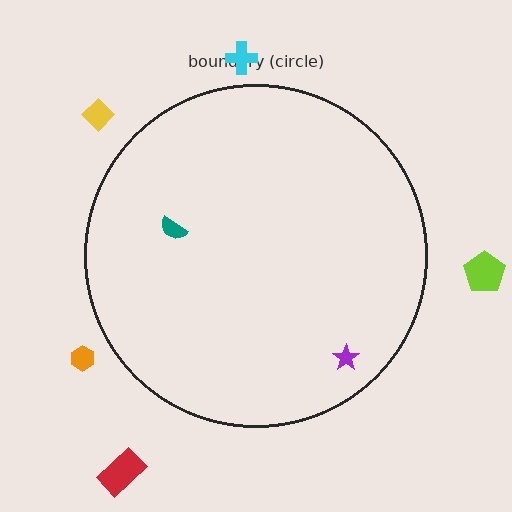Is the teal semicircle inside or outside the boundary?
Inside.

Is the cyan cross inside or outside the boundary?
Outside.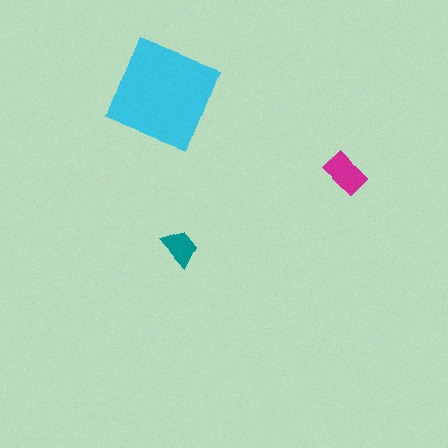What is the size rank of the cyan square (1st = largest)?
1st.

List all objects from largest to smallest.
The cyan square, the magenta rectangle, the teal trapezoid.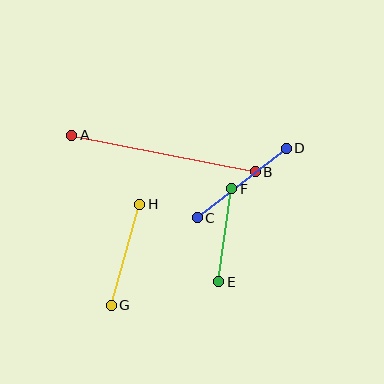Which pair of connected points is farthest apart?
Points A and B are farthest apart.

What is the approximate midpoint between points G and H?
The midpoint is at approximately (125, 255) pixels.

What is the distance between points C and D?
The distance is approximately 113 pixels.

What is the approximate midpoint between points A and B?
The midpoint is at approximately (164, 153) pixels.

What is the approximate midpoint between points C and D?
The midpoint is at approximately (242, 183) pixels.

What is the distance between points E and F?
The distance is approximately 94 pixels.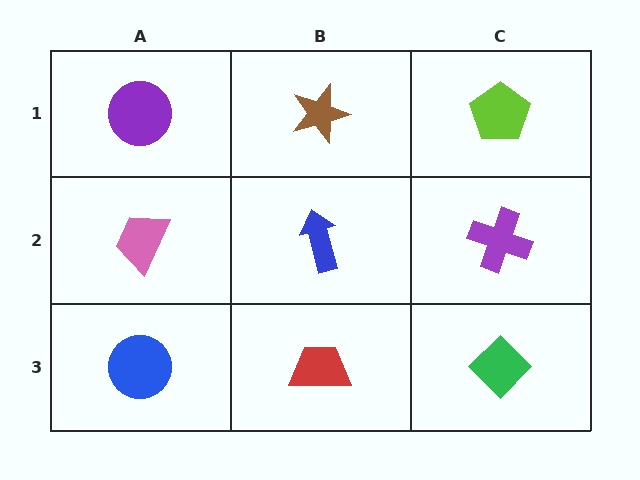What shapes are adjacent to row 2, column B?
A brown star (row 1, column B), a red trapezoid (row 3, column B), a pink trapezoid (row 2, column A), a purple cross (row 2, column C).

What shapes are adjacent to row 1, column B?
A blue arrow (row 2, column B), a purple circle (row 1, column A), a lime pentagon (row 1, column C).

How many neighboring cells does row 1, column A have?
2.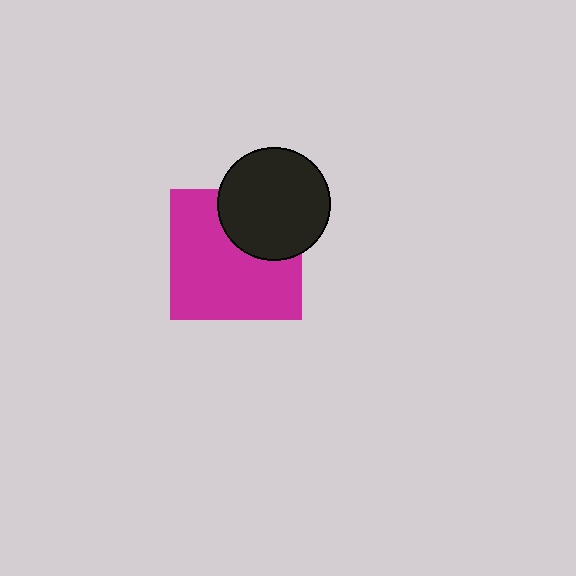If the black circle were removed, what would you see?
You would see the complete magenta square.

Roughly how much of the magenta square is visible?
Most of it is visible (roughly 69%).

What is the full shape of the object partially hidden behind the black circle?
The partially hidden object is a magenta square.